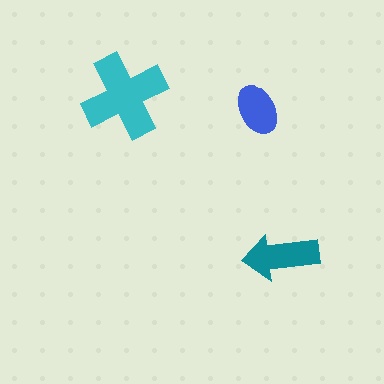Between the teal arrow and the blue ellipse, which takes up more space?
The teal arrow.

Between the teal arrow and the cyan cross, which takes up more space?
The cyan cross.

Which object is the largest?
The cyan cross.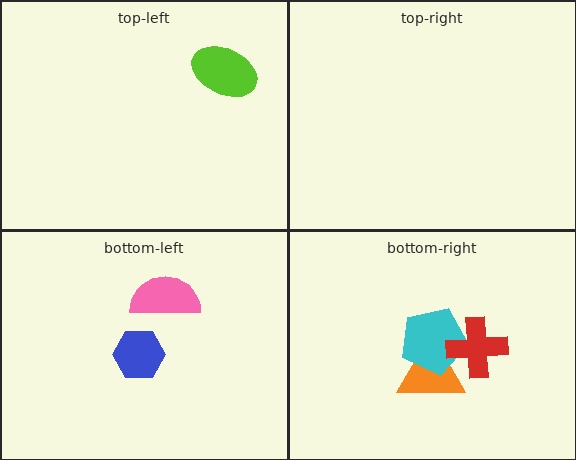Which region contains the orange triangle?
The bottom-right region.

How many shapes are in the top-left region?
1.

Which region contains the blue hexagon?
The bottom-left region.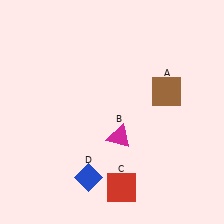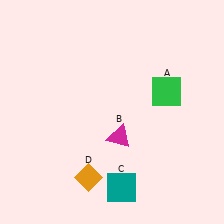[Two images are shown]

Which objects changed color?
A changed from brown to green. C changed from red to teal. D changed from blue to orange.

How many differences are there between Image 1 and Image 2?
There are 3 differences between the two images.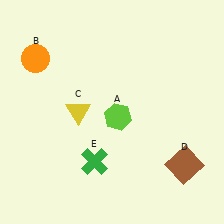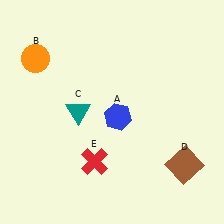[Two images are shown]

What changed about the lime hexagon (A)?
In Image 1, A is lime. In Image 2, it changed to blue.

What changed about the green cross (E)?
In Image 1, E is green. In Image 2, it changed to red.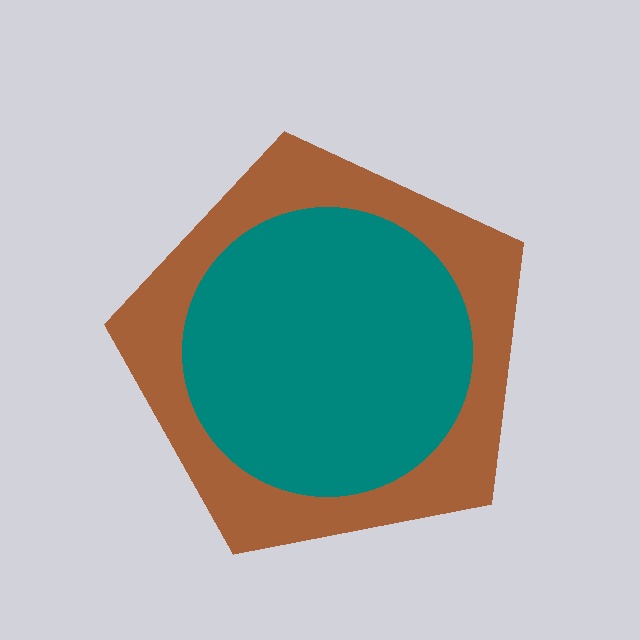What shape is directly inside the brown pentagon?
The teal circle.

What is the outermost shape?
The brown pentagon.